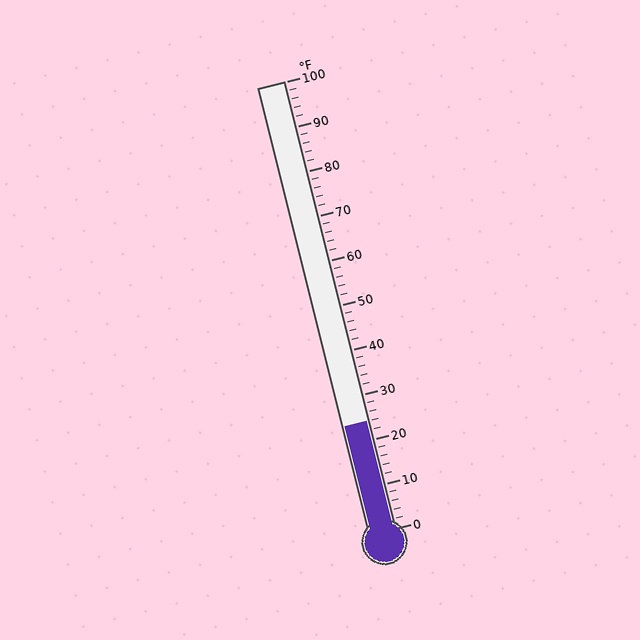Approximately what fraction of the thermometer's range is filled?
The thermometer is filled to approximately 25% of its range.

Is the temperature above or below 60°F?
The temperature is below 60°F.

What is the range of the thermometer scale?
The thermometer scale ranges from 0°F to 100°F.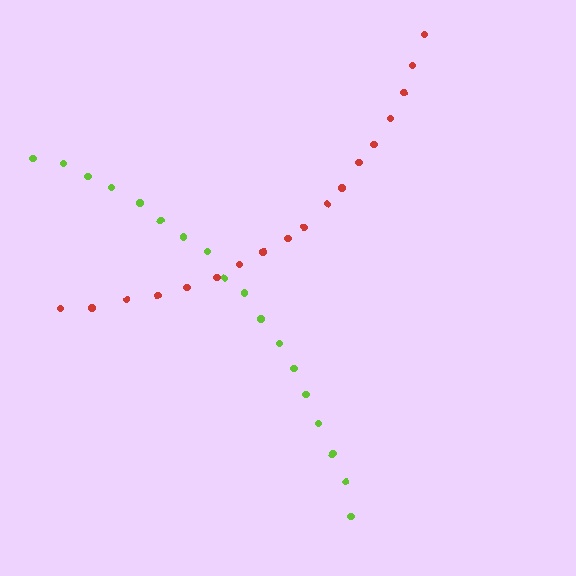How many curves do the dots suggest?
There are 2 distinct paths.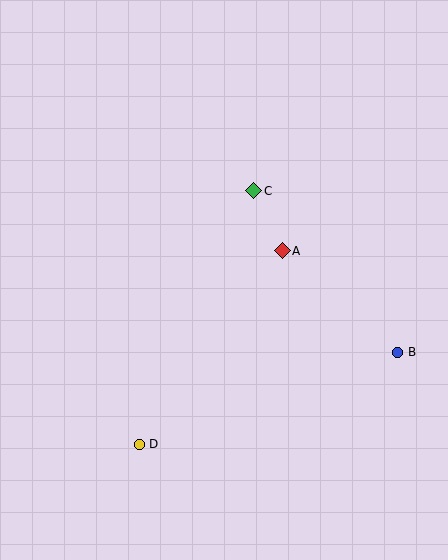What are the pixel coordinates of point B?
Point B is at (398, 352).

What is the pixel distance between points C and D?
The distance between C and D is 278 pixels.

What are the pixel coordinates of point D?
Point D is at (139, 444).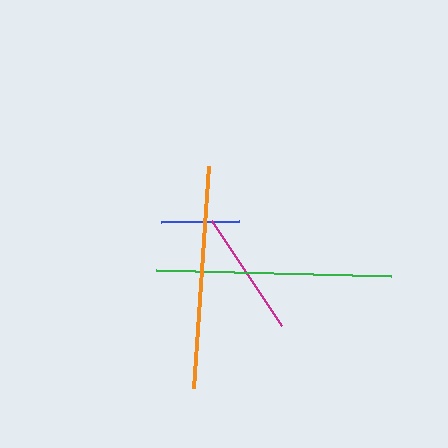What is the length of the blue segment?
The blue segment is approximately 78 pixels long.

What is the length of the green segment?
The green segment is approximately 235 pixels long.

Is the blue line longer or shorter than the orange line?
The orange line is longer than the blue line.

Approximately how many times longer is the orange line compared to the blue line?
The orange line is approximately 2.9 times the length of the blue line.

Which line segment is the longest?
The green line is the longest at approximately 235 pixels.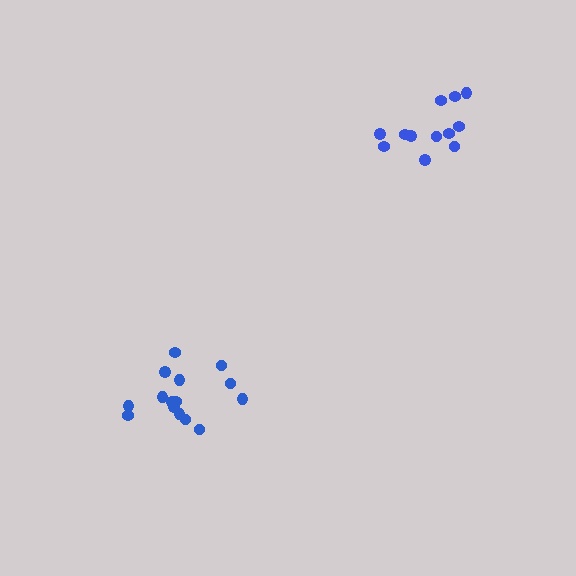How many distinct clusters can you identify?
There are 2 distinct clusters.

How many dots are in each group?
Group 1: 12 dots, Group 2: 15 dots (27 total).